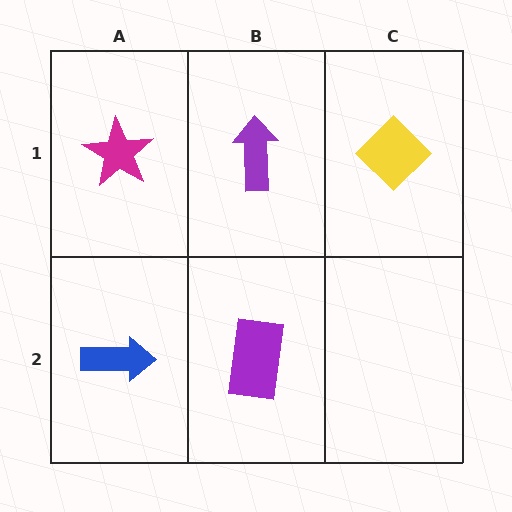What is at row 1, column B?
A purple arrow.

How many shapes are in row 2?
2 shapes.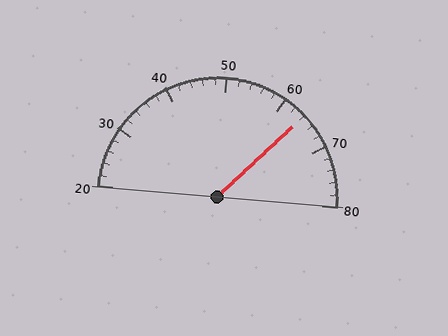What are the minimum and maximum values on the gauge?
The gauge ranges from 20 to 80.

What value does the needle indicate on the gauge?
The needle indicates approximately 64.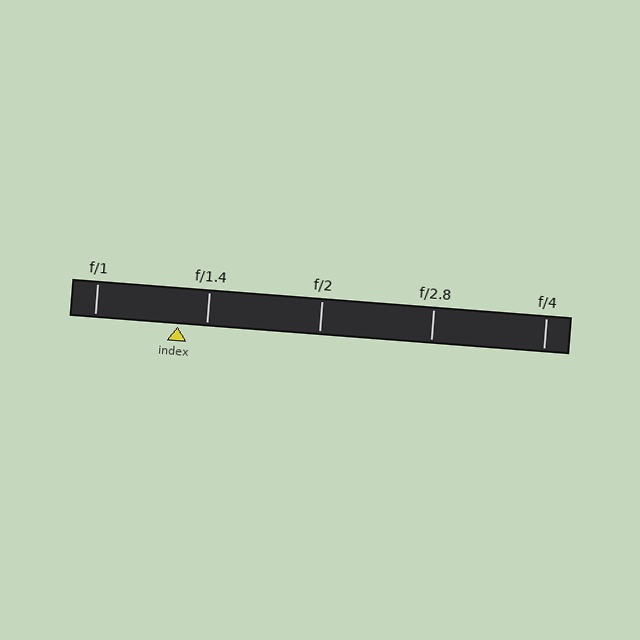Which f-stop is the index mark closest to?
The index mark is closest to f/1.4.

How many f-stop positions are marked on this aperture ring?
There are 5 f-stop positions marked.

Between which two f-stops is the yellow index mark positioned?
The index mark is between f/1 and f/1.4.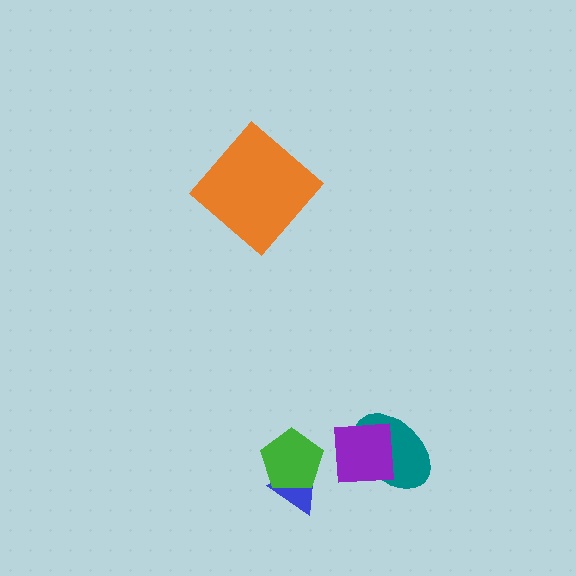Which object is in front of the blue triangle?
The green pentagon is in front of the blue triangle.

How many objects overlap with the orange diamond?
0 objects overlap with the orange diamond.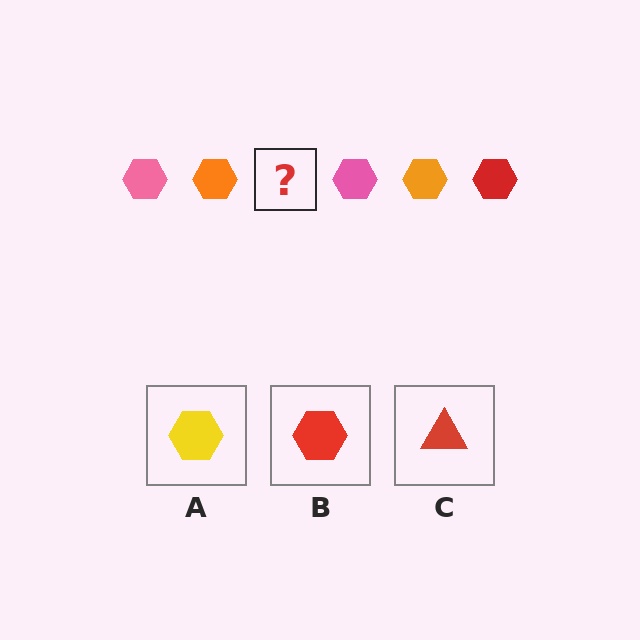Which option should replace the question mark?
Option B.